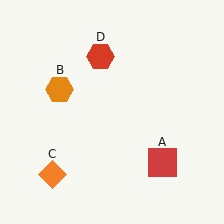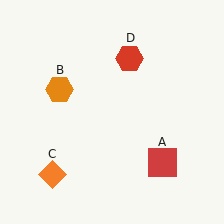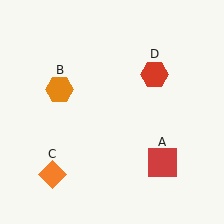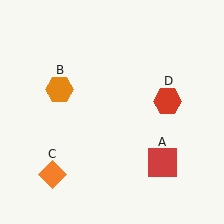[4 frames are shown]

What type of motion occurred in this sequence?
The red hexagon (object D) rotated clockwise around the center of the scene.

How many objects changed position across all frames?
1 object changed position: red hexagon (object D).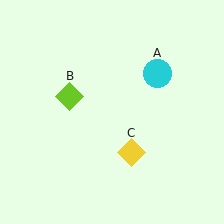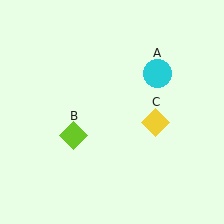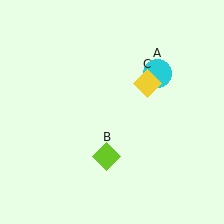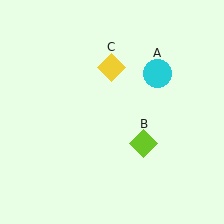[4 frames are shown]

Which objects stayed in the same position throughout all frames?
Cyan circle (object A) remained stationary.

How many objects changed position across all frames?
2 objects changed position: lime diamond (object B), yellow diamond (object C).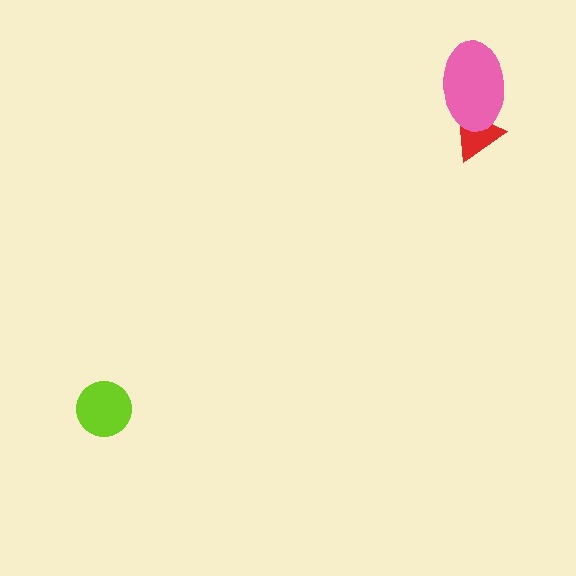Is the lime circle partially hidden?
No, no other shape covers it.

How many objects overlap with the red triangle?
1 object overlaps with the red triangle.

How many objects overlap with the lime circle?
0 objects overlap with the lime circle.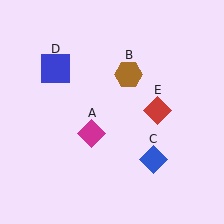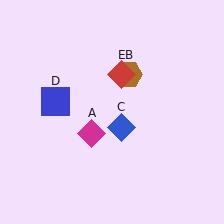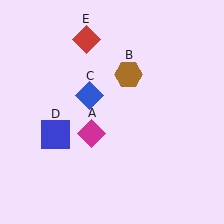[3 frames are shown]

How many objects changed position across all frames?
3 objects changed position: blue diamond (object C), blue square (object D), red diamond (object E).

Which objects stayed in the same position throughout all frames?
Magenta diamond (object A) and brown hexagon (object B) remained stationary.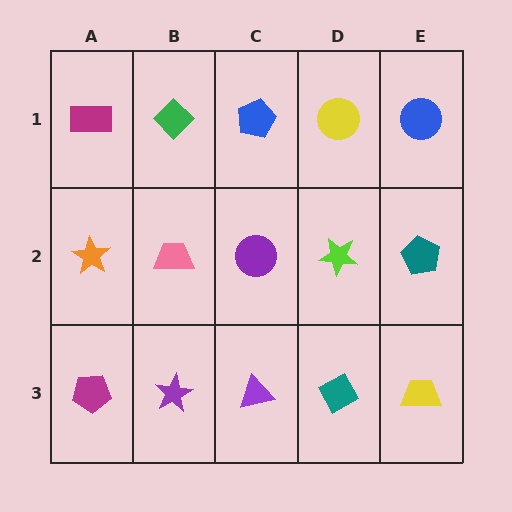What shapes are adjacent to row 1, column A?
An orange star (row 2, column A), a green diamond (row 1, column B).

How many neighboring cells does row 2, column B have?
4.